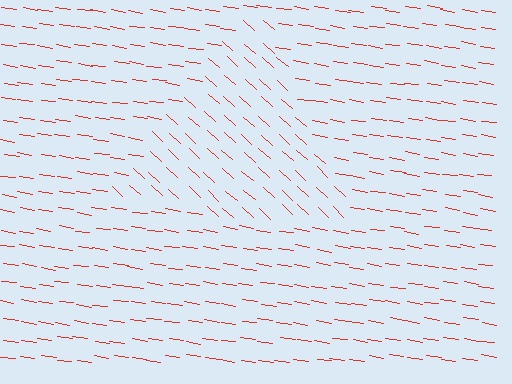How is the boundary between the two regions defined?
The boundary is defined purely by a change in line orientation (approximately 33 degrees difference). All lines are the same color and thickness.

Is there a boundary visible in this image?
Yes, there is a texture boundary formed by a change in line orientation.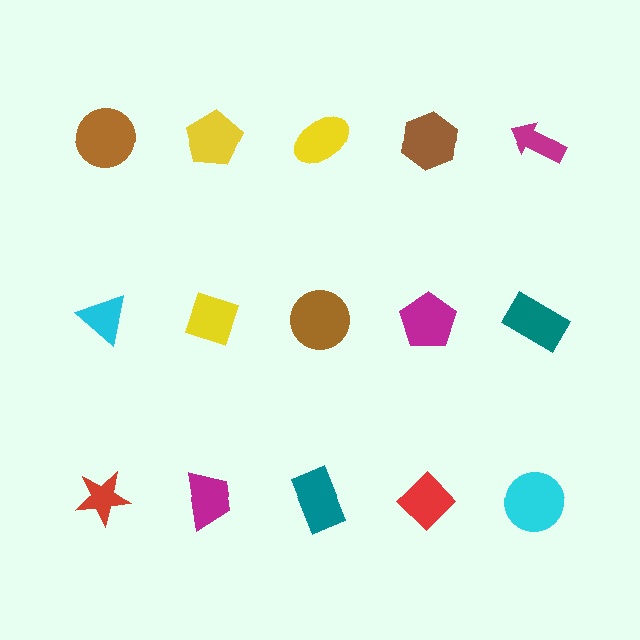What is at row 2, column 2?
A yellow diamond.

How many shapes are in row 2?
5 shapes.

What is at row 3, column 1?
A red star.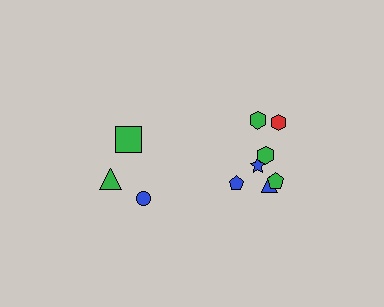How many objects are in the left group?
There are 3 objects.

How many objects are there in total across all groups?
There are 10 objects.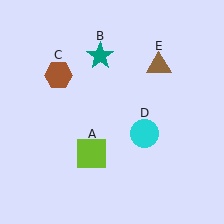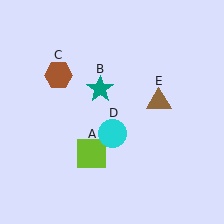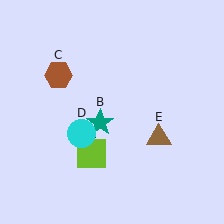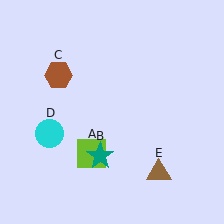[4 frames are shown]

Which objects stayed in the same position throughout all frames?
Lime square (object A) and brown hexagon (object C) remained stationary.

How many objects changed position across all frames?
3 objects changed position: teal star (object B), cyan circle (object D), brown triangle (object E).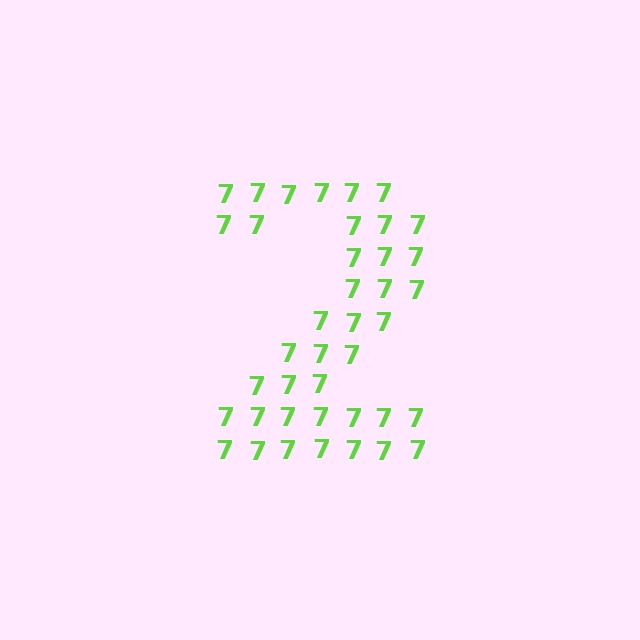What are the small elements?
The small elements are digit 7's.